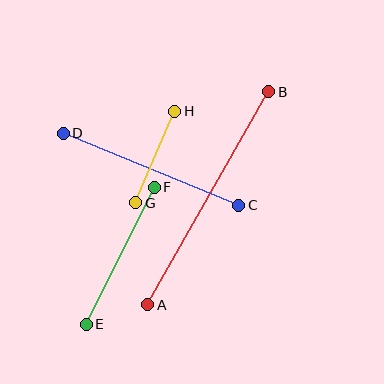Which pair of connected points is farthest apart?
Points A and B are farthest apart.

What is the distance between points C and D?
The distance is approximately 190 pixels.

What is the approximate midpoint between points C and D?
The midpoint is at approximately (151, 169) pixels.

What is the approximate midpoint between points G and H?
The midpoint is at approximately (155, 157) pixels.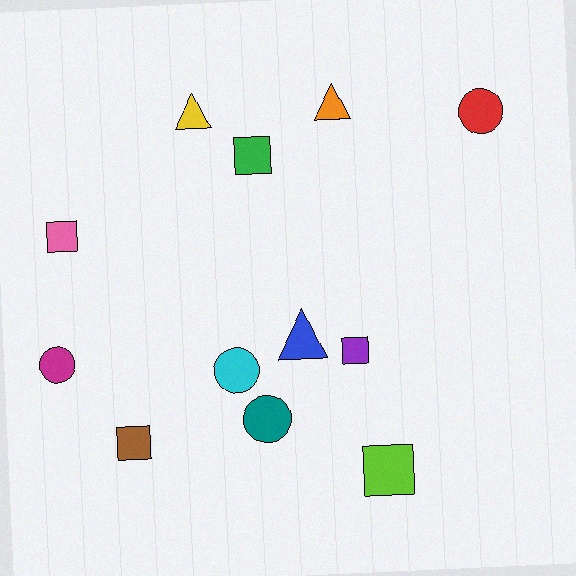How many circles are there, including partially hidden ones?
There are 4 circles.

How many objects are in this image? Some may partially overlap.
There are 12 objects.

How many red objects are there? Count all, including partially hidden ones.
There is 1 red object.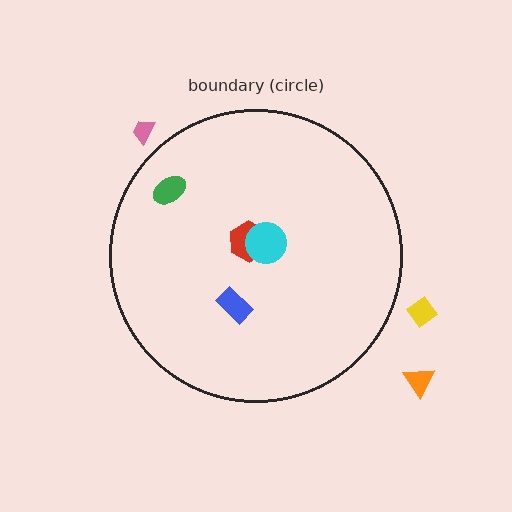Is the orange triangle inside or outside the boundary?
Outside.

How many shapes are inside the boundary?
4 inside, 3 outside.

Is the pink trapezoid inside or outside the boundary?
Outside.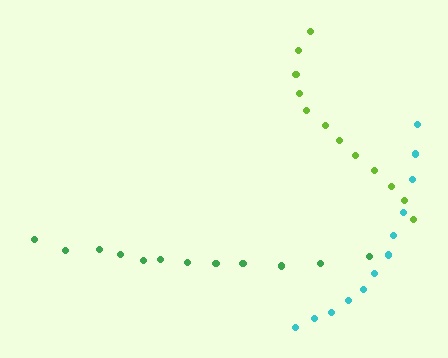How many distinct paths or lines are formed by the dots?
There are 3 distinct paths.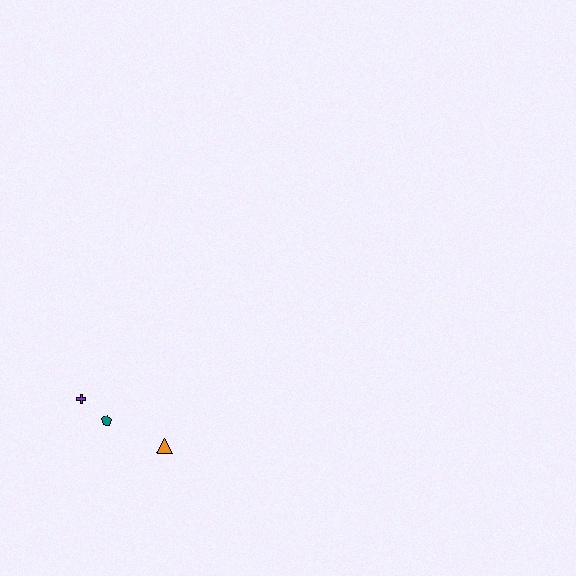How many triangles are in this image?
There is 1 triangle.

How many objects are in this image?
There are 3 objects.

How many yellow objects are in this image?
There are no yellow objects.